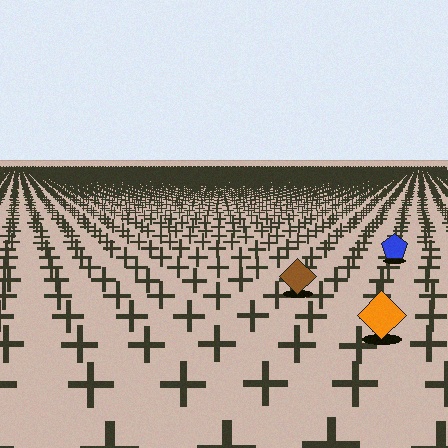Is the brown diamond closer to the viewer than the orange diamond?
No. The orange diamond is closer — you can tell from the texture gradient: the ground texture is coarser near it.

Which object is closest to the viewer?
The orange diamond is closest. The texture marks near it are larger and more spread out.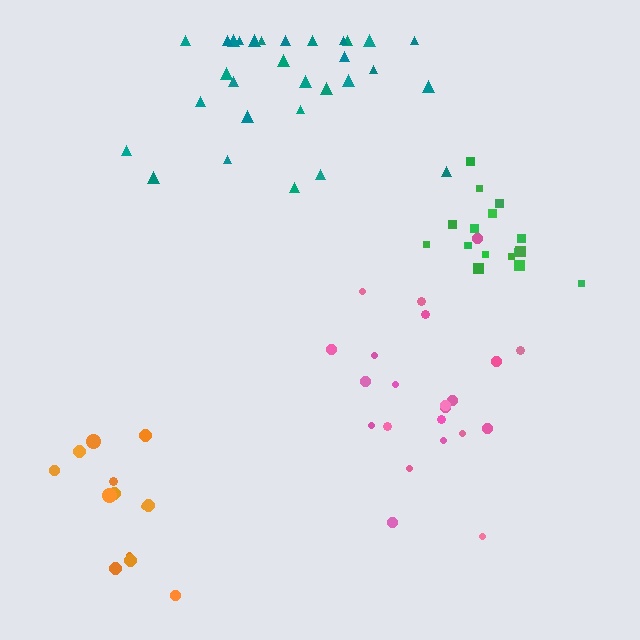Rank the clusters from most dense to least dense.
green, teal, orange, pink.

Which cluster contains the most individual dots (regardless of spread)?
Teal (30).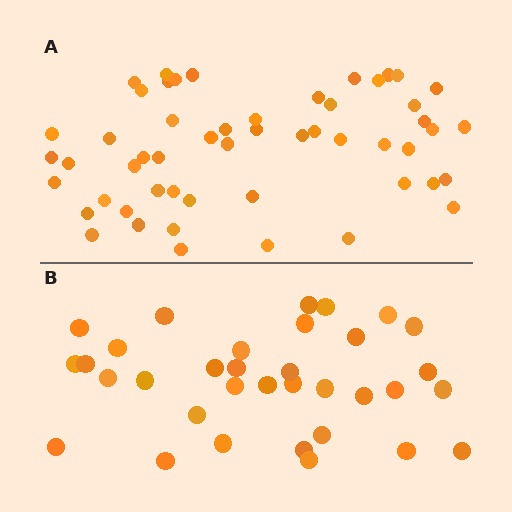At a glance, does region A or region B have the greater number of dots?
Region A (the top region) has more dots.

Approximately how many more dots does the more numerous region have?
Region A has approximately 20 more dots than region B.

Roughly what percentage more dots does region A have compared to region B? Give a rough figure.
About 55% more.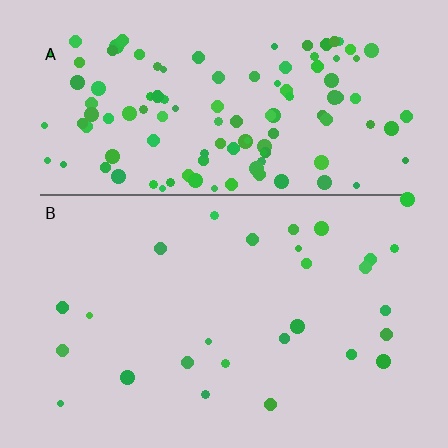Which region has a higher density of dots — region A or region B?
A (the top).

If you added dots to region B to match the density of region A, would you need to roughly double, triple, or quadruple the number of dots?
Approximately quadruple.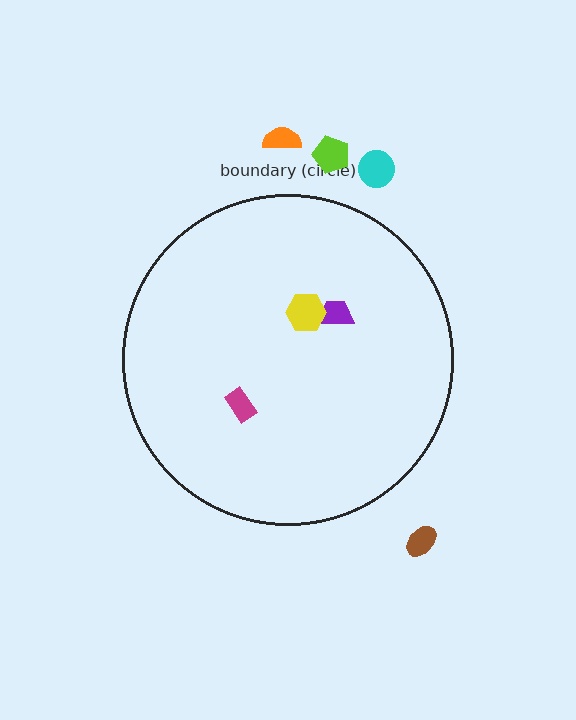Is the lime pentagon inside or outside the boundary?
Outside.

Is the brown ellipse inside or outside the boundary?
Outside.